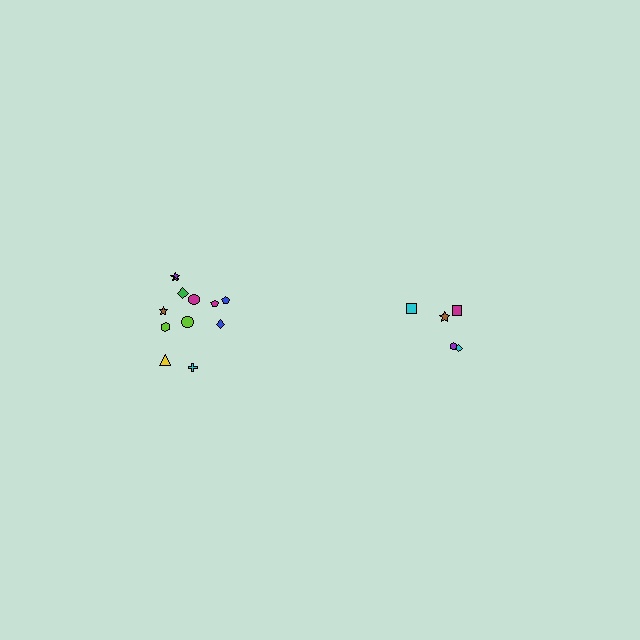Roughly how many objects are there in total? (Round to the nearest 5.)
Roughly 15 objects in total.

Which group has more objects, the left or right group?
The left group.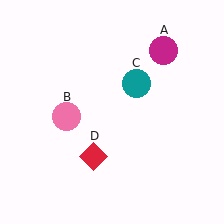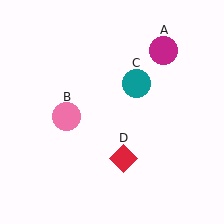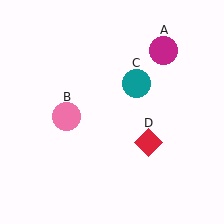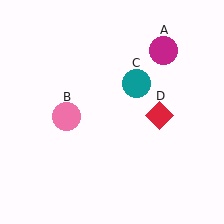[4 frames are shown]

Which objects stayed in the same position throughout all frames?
Magenta circle (object A) and pink circle (object B) and teal circle (object C) remained stationary.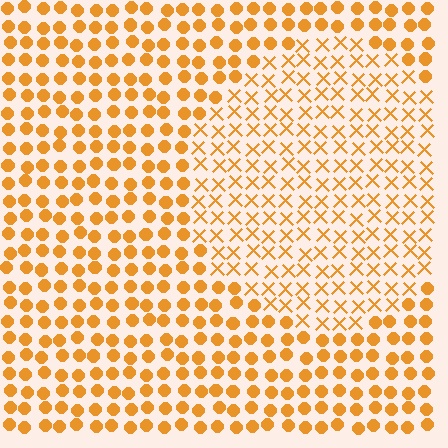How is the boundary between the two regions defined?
The boundary is defined by a change in element shape: X marks inside vs. circles outside. All elements share the same color and spacing.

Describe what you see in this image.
The image is filled with small orange elements arranged in a uniform grid. A circle-shaped region contains X marks, while the surrounding area contains circles. The boundary is defined purely by the change in element shape.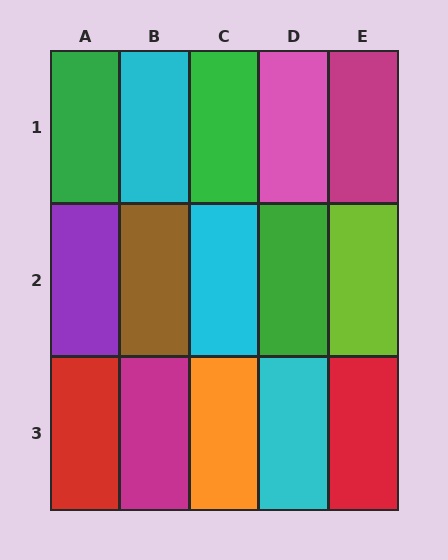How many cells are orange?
1 cell is orange.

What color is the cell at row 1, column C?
Green.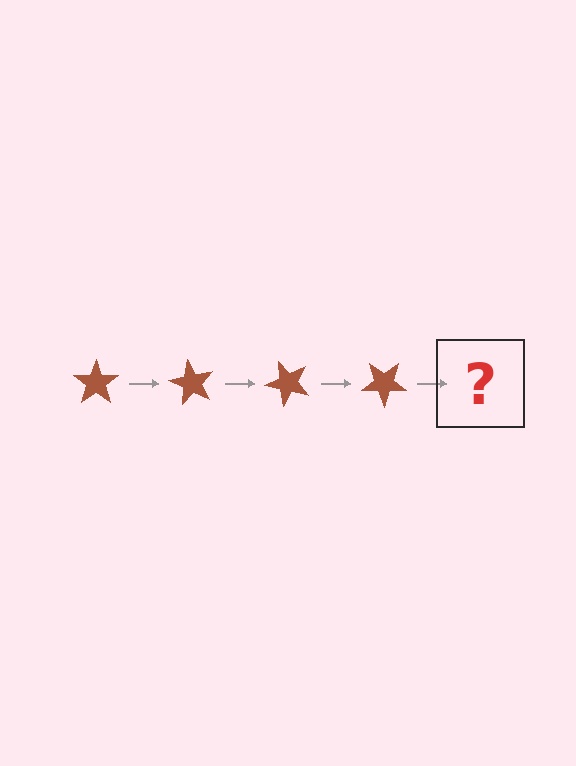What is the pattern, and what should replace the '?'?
The pattern is that the star rotates 60 degrees each step. The '?' should be a brown star rotated 240 degrees.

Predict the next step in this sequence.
The next step is a brown star rotated 240 degrees.